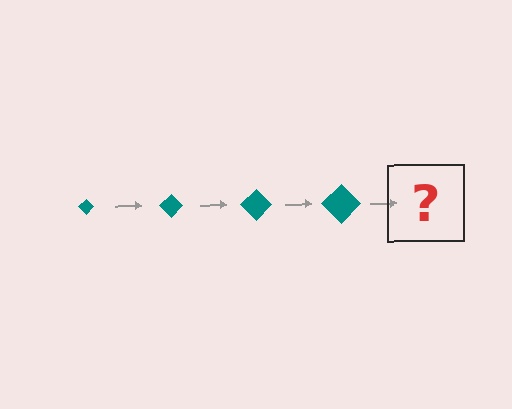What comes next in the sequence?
The next element should be a teal diamond, larger than the previous one.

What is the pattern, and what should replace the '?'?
The pattern is that the diamond gets progressively larger each step. The '?' should be a teal diamond, larger than the previous one.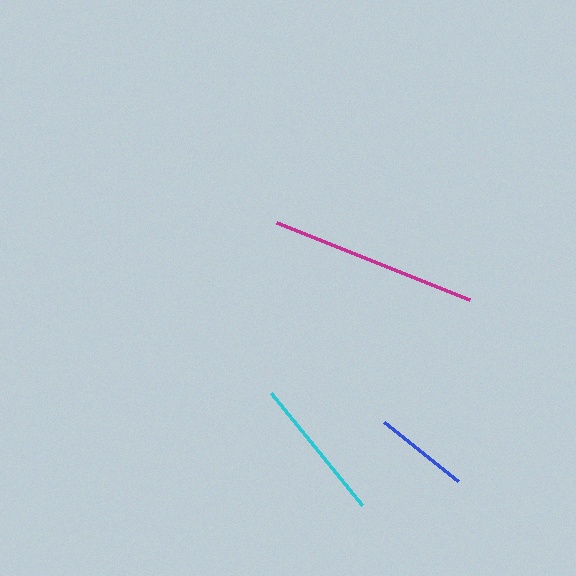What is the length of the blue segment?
The blue segment is approximately 94 pixels long.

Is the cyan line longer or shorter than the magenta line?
The magenta line is longer than the cyan line.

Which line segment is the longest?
The magenta line is the longest at approximately 208 pixels.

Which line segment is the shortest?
The blue line is the shortest at approximately 94 pixels.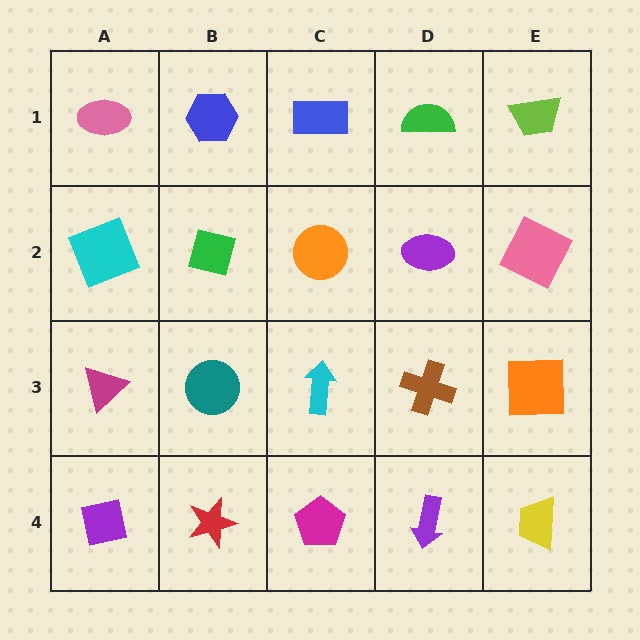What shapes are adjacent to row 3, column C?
An orange circle (row 2, column C), a magenta pentagon (row 4, column C), a teal circle (row 3, column B), a brown cross (row 3, column D).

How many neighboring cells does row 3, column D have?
4.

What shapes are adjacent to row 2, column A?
A pink ellipse (row 1, column A), a magenta triangle (row 3, column A), a green square (row 2, column B).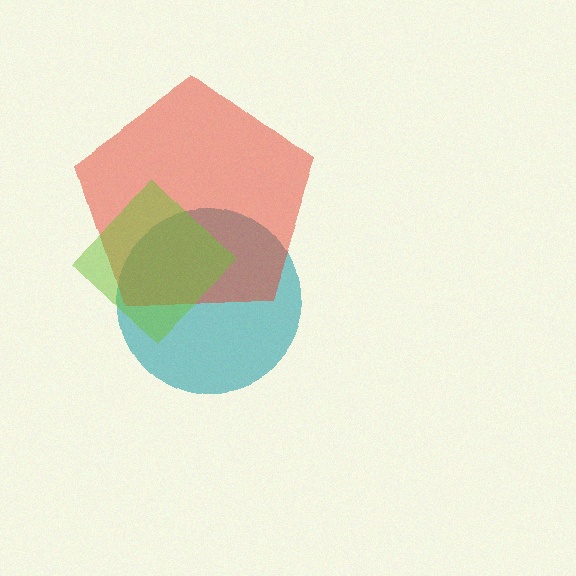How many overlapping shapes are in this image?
There are 3 overlapping shapes in the image.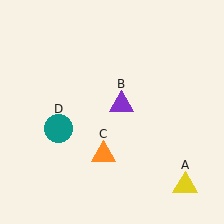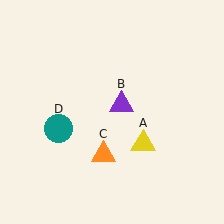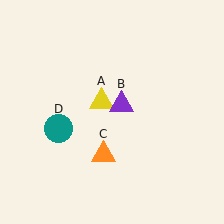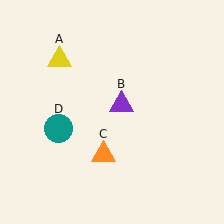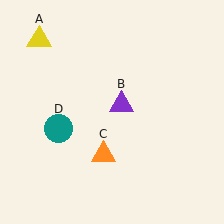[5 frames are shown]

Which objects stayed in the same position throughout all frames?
Purple triangle (object B) and orange triangle (object C) and teal circle (object D) remained stationary.